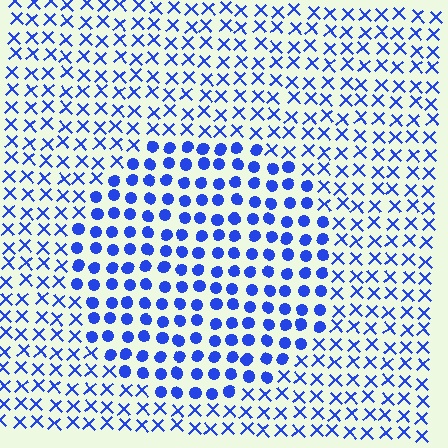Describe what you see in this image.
The image is filled with small blue elements arranged in a uniform grid. A circle-shaped region contains circles, while the surrounding area contains X marks. The boundary is defined purely by the change in element shape.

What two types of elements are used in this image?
The image uses circles inside the circle region and X marks outside it.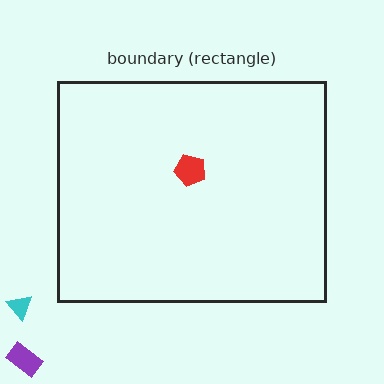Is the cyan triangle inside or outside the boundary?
Outside.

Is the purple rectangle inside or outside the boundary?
Outside.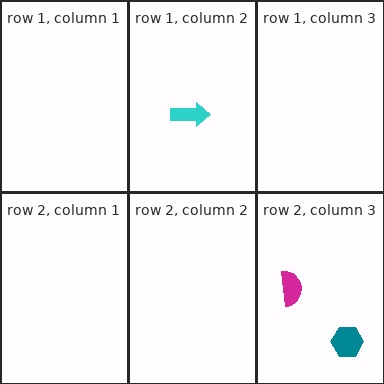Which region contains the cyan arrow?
The row 1, column 2 region.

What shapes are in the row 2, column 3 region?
The teal hexagon, the magenta semicircle.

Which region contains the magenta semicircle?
The row 2, column 3 region.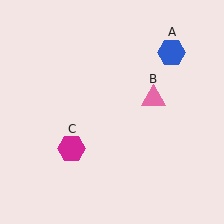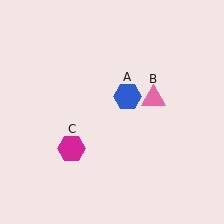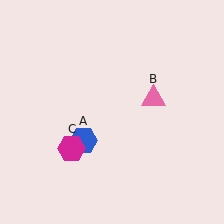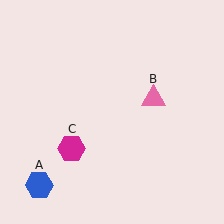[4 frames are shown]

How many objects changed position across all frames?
1 object changed position: blue hexagon (object A).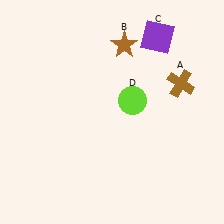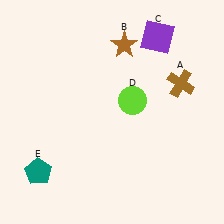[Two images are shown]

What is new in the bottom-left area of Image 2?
A teal pentagon (E) was added in the bottom-left area of Image 2.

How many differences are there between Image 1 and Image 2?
There is 1 difference between the two images.